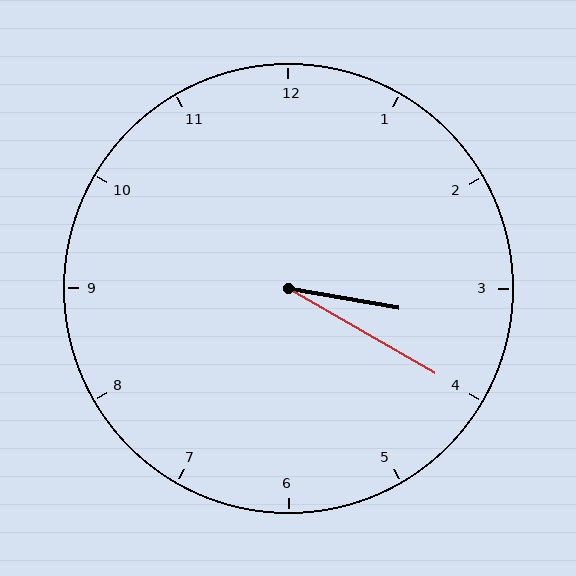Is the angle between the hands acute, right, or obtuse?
It is acute.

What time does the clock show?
3:20.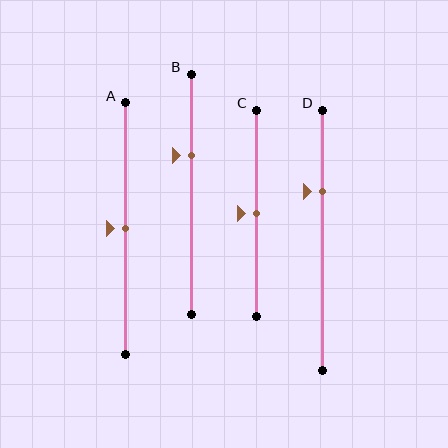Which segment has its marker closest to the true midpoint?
Segment A has its marker closest to the true midpoint.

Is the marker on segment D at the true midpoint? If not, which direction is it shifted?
No, the marker on segment D is shifted upward by about 19% of the segment length.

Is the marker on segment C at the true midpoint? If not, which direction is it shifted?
Yes, the marker on segment C is at the true midpoint.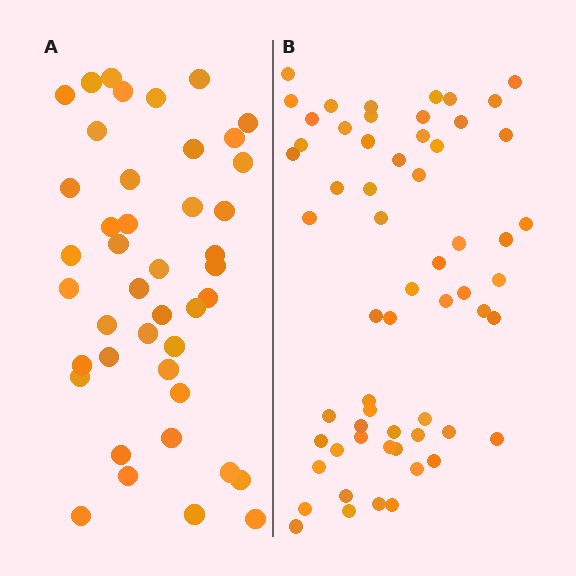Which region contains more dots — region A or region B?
Region B (the right region) has more dots.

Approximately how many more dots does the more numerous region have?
Region B has approximately 15 more dots than region A.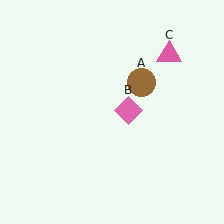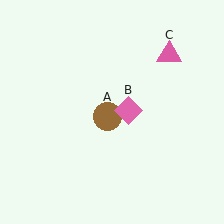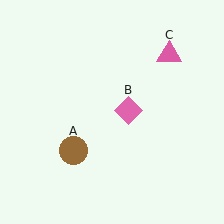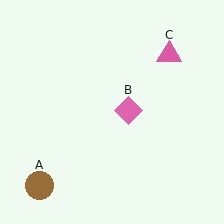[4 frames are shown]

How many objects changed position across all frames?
1 object changed position: brown circle (object A).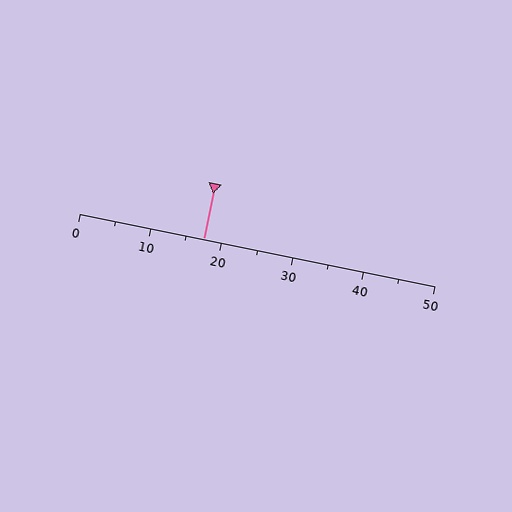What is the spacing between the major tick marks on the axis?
The major ticks are spaced 10 apart.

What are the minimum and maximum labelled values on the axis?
The axis runs from 0 to 50.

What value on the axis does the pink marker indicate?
The marker indicates approximately 17.5.